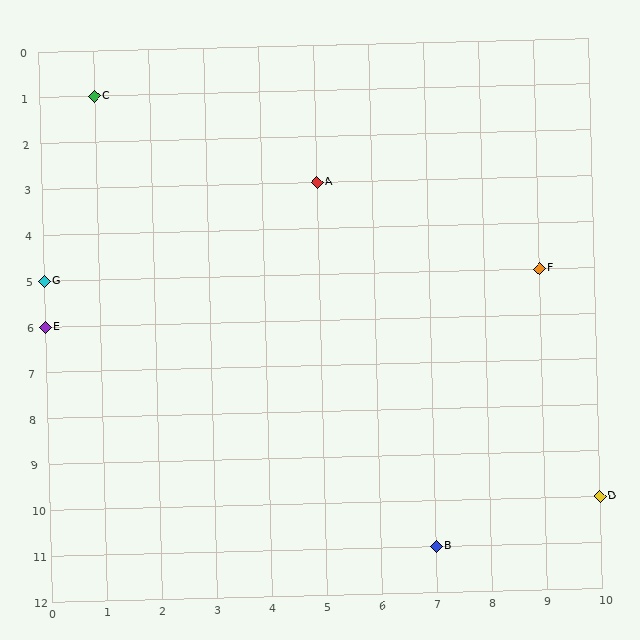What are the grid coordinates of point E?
Point E is at grid coordinates (0, 6).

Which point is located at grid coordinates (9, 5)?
Point F is at (9, 5).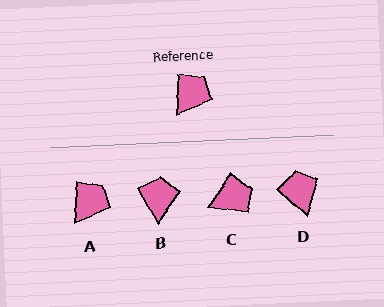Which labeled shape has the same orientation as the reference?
A.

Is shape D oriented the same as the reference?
No, it is off by about 52 degrees.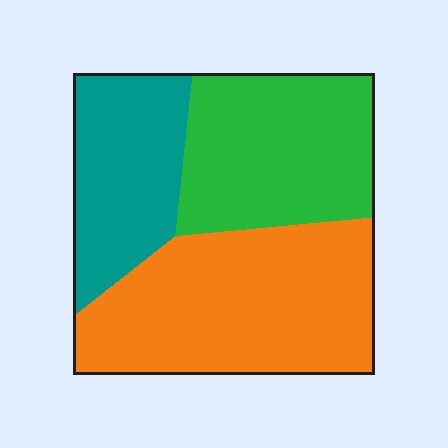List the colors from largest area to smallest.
From largest to smallest: orange, green, teal.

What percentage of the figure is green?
Green takes up about one third (1/3) of the figure.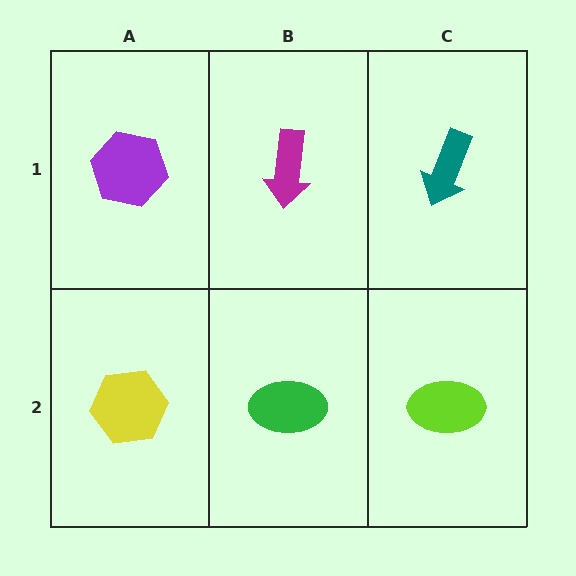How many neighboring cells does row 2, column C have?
2.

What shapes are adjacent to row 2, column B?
A magenta arrow (row 1, column B), a yellow hexagon (row 2, column A), a lime ellipse (row 2, column C).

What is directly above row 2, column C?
A teal arrow.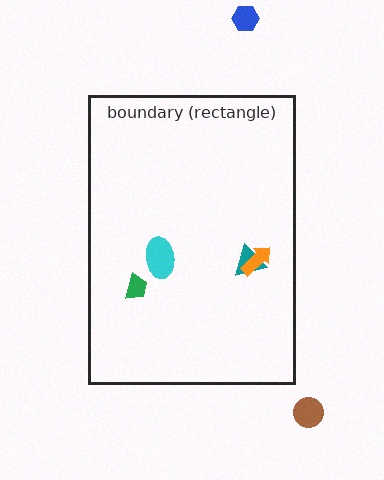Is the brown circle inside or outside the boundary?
Outside.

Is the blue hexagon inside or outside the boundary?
Outside.